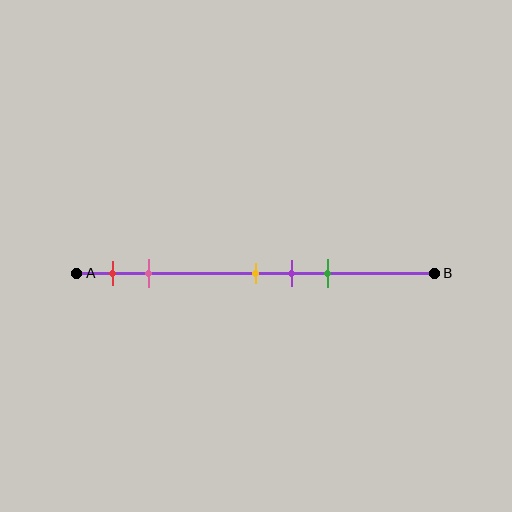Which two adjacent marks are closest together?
The yellow and purple marks are the closest adjacent pair.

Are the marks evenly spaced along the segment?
No, the marks are not evenly spaced.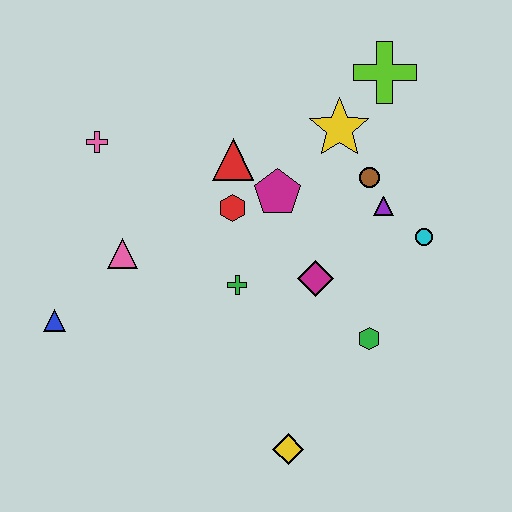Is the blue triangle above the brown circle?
No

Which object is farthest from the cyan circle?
The blue triangle is farthest from the cyan circle.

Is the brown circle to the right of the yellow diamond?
Yes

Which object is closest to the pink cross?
The pink triangle is closest to the pink cross.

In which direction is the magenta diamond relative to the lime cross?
The magenta diamond is below the lime cross.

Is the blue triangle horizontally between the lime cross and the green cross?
No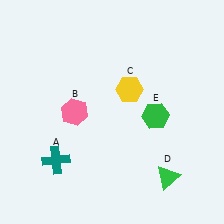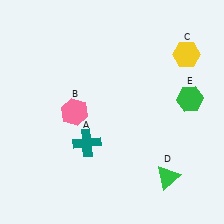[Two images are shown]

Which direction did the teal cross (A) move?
The teal cross (A) moved right.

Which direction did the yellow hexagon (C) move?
The yellow hexagon (C) moved right.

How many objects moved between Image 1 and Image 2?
3 objects moved between the two images.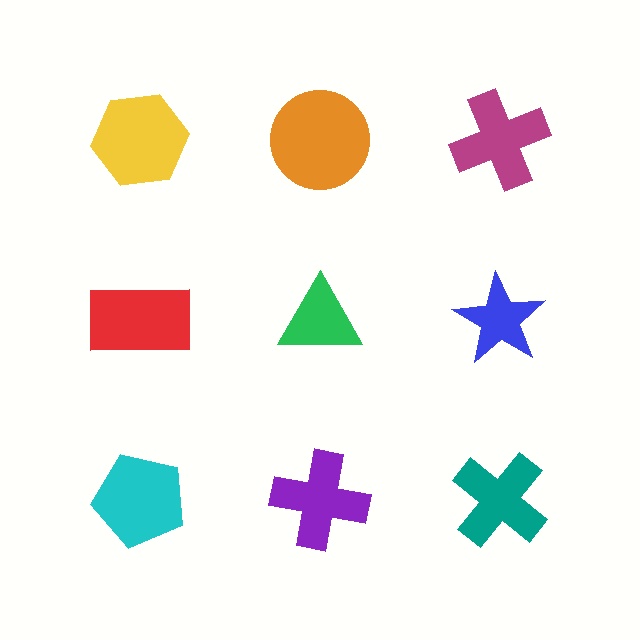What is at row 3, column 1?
A cyan pentagon.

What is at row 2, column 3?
A blue star.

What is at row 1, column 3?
A magenta cross.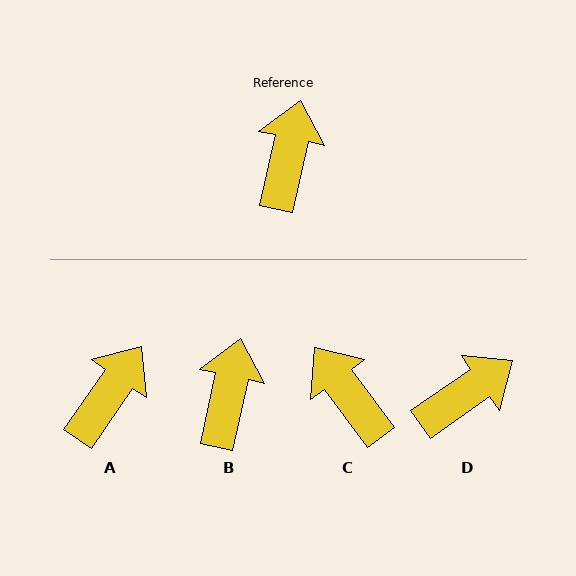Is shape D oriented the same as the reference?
No, it is off by about 43 degrees.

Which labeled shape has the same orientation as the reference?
B.